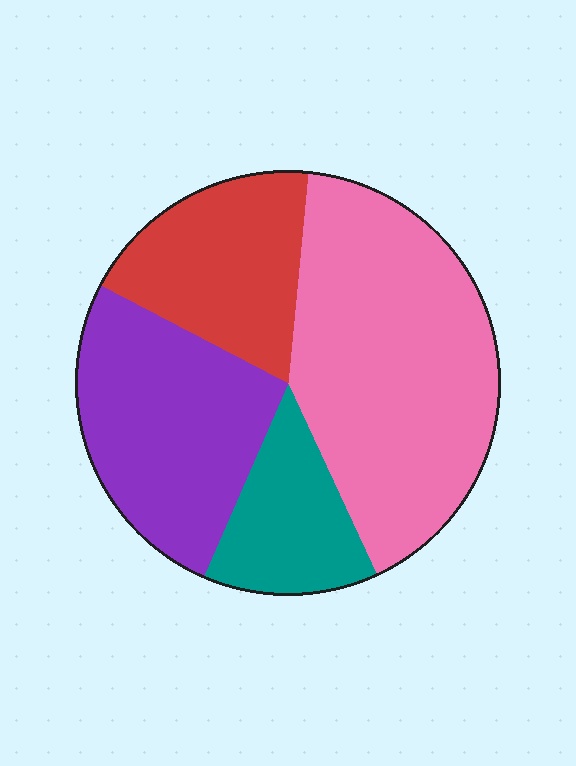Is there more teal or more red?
Red.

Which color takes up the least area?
Teal, at roughly 15%.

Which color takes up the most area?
Pink, at roughly 40%.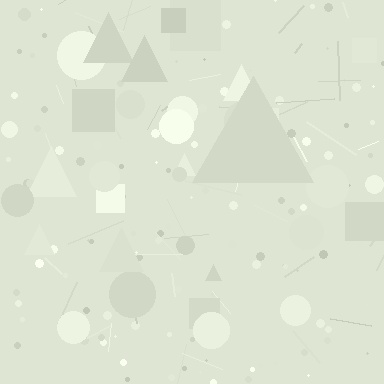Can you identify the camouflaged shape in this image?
The camouflaged shape is a triangle.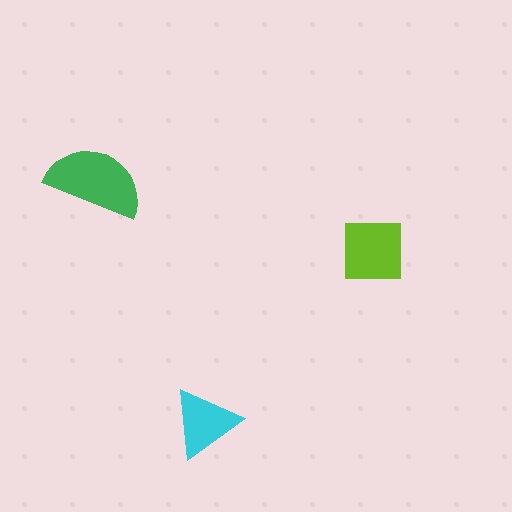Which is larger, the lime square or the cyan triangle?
The lime square.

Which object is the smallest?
The cyan triangle.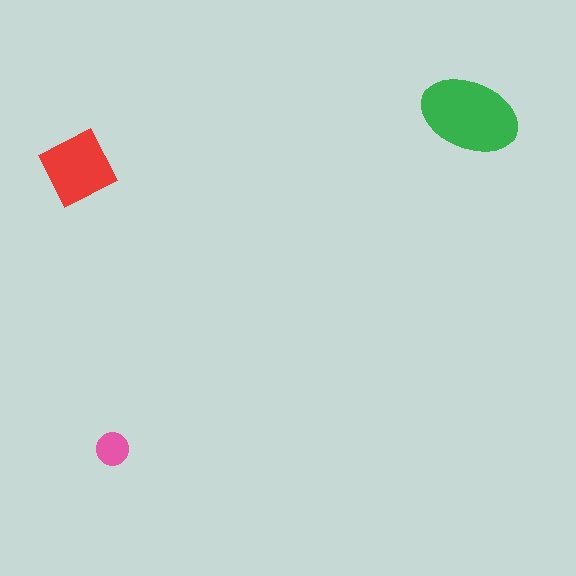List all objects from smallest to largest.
The pink circle, the red diamond, the green ellipse.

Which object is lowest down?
The pink circle is bottommost.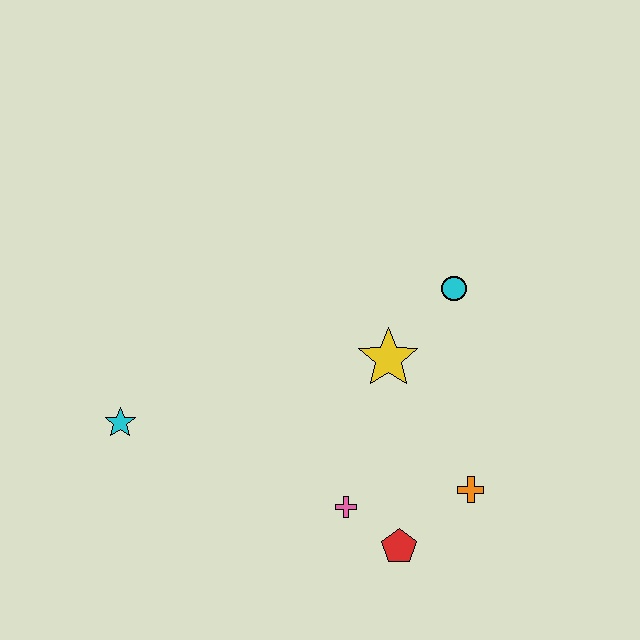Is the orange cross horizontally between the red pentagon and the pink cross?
No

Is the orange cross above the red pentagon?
Yes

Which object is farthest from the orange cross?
The cyan star is farthest from the orange cross.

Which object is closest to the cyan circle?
The yellow star is closest to the cyan circle.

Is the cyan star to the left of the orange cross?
Yes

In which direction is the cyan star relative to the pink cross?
The cyan star is to the left of the pink cross.